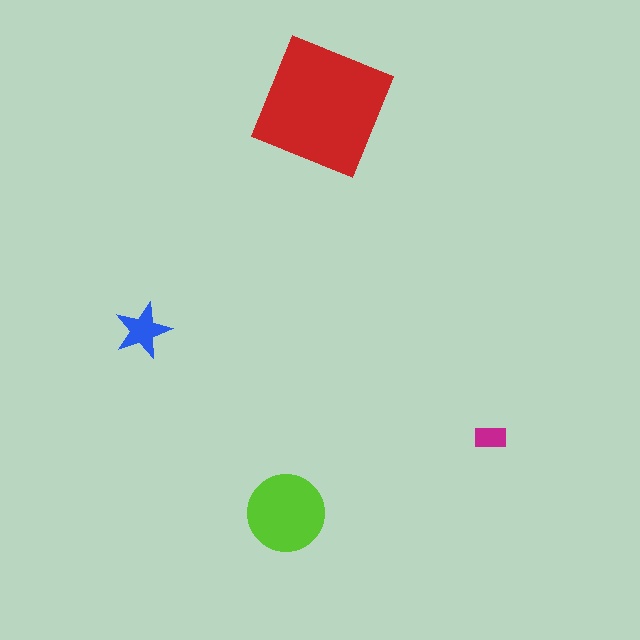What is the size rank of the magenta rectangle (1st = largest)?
4th.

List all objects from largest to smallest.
The red square, the lime circle, the blue star, the magenta rectangle.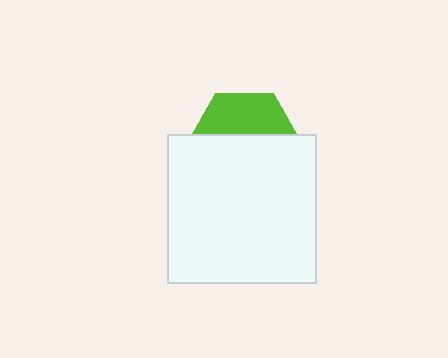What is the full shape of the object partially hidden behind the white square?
The partially hidden object is a lime hexagon.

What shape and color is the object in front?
The object in front is a white square.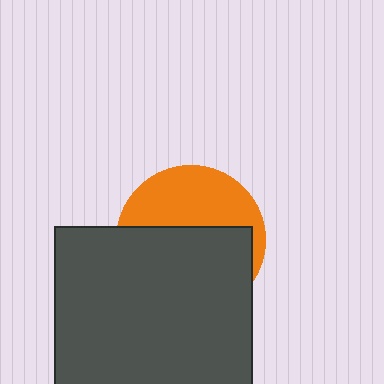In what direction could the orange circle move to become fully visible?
The orange circle could move up. That would shift it out from behind the dark gray square entirely.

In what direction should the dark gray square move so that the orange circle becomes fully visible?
The dark gray square should move down. That is the shortest direction to clear the overlap and leave the orange circle fully visible.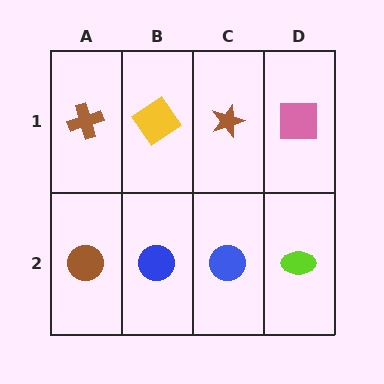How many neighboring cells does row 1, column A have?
2.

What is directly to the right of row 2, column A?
A blue circle.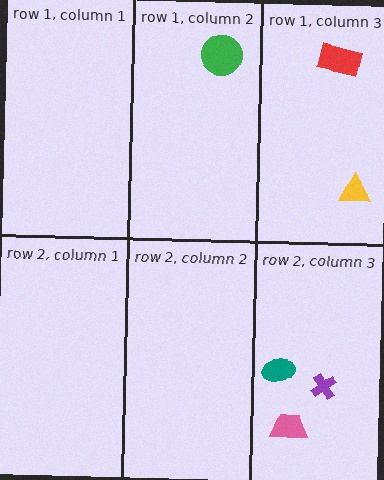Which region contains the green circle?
The row 1, column 2 region.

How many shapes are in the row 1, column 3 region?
2.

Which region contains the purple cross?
The row 2, column 3 region.